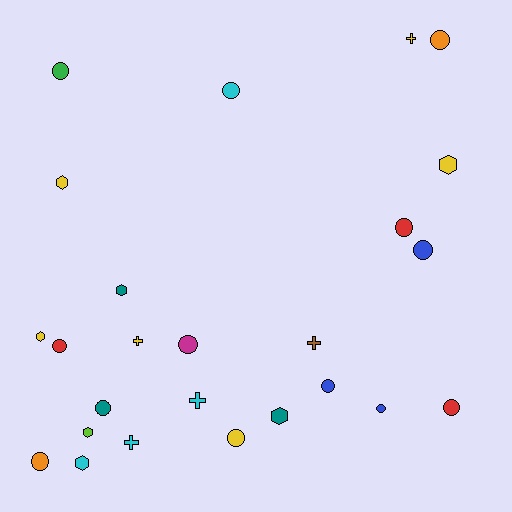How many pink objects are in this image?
There are no pink objects.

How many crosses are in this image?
There are 5 crosses.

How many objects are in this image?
There are 25 objects.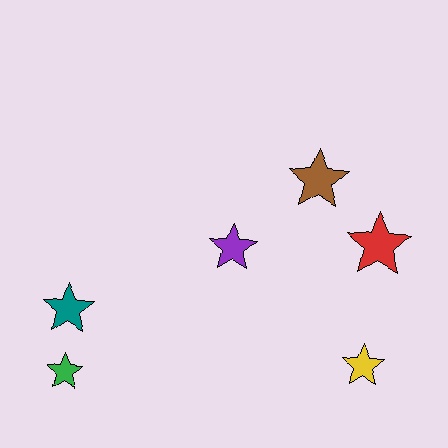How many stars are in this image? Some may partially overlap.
There are 6 stars.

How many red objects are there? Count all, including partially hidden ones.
There is 1 red object.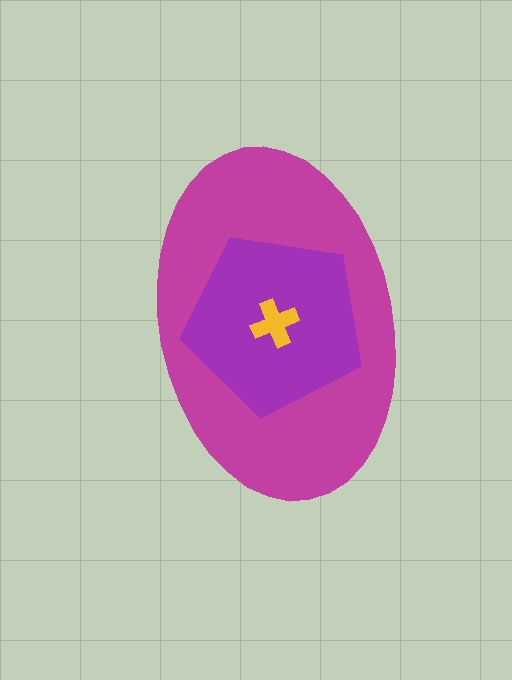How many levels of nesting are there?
3.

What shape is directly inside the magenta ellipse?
The purple pentagon.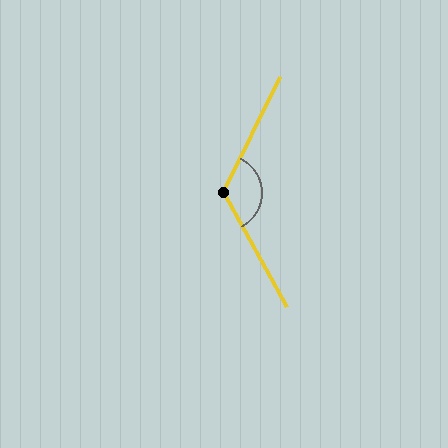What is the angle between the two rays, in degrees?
Approximately 125 degrees.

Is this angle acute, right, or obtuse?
It is obtuse.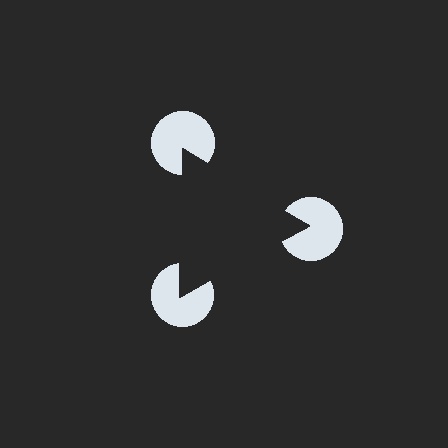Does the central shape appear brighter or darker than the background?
It typically appears slightly darker than the background, even though no actual brightness change is drawn.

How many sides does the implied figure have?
3 sides.